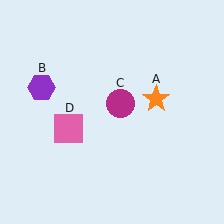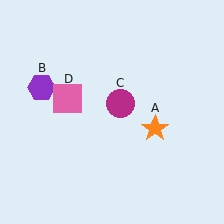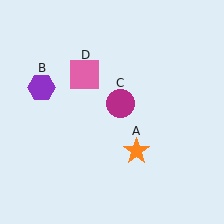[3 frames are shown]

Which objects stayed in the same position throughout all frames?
Purple hexagon (object B) and magenta circle (object C) remained stationary.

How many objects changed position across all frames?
2 objects changed position: orange star (object A), pink square (object D).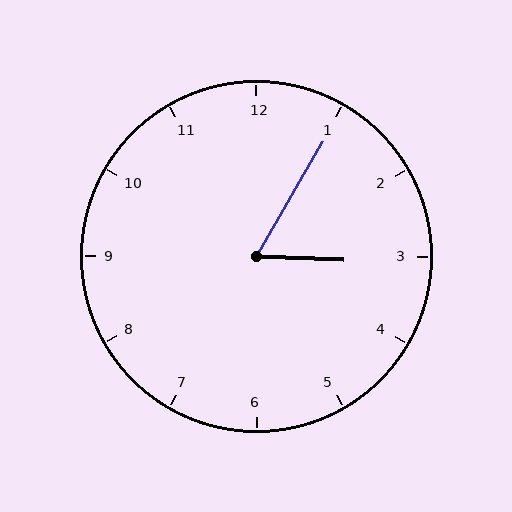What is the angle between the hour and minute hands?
Approximately 62 degrees.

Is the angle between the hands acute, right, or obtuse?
It is acute.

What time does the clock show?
3:05.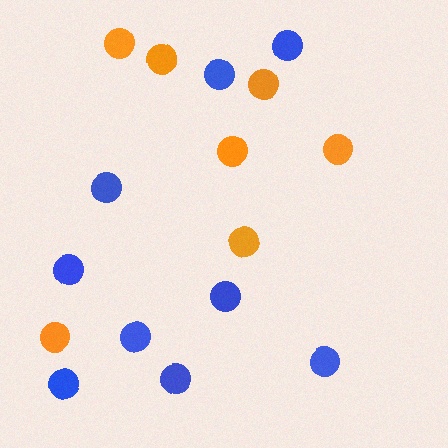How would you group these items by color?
There are 2 groups: one group of blue circles (9) and one group of orange circles (7).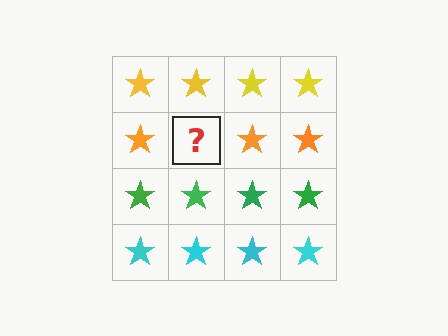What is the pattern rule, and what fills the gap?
The rule is that each row has a consistent color. The gap should be filled with an orange star.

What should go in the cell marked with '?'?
The missing cell should contain an orange star.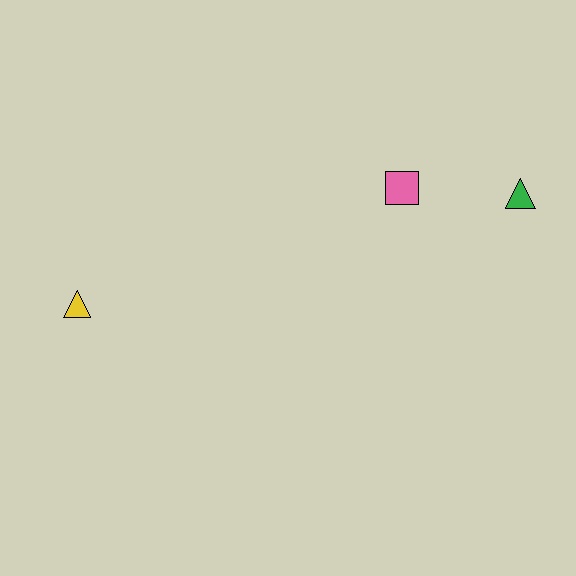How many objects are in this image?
There are 3 objects.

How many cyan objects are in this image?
There are no cyan objects.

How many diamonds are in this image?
There are no diamonds.